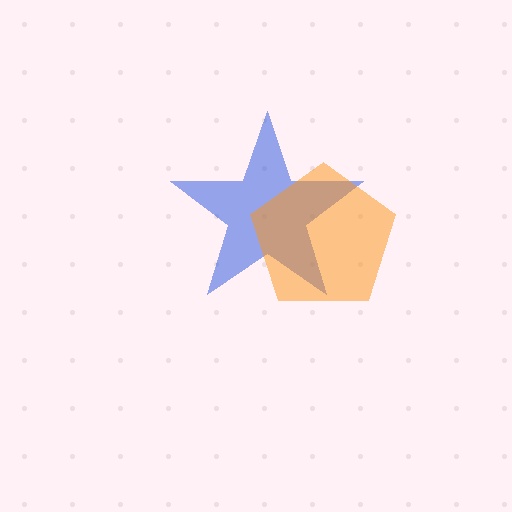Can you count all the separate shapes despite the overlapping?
Yes, there are 2 separate shapes.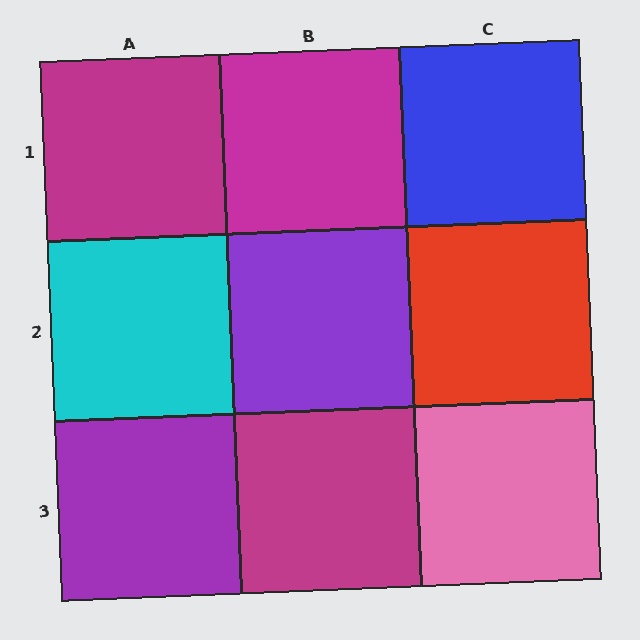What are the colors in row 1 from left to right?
Magenta, magenta, blue.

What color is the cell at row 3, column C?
Pink.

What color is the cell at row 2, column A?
Cyan.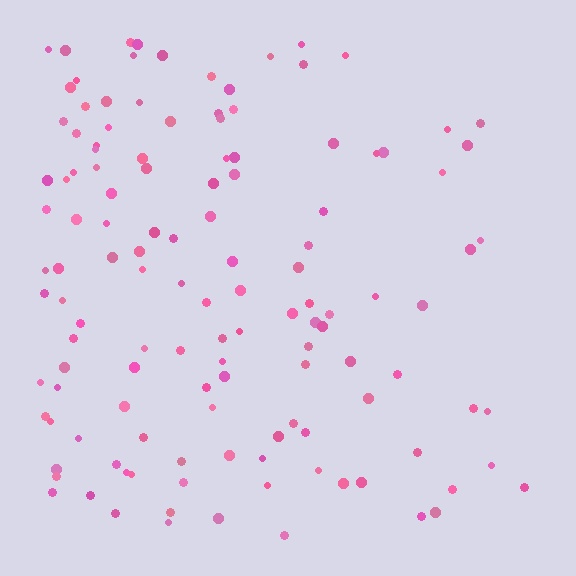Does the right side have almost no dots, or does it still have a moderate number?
Still a moderate number, just noticeably fewer than the left.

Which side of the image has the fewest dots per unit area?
The right.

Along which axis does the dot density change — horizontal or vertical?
Horizontal.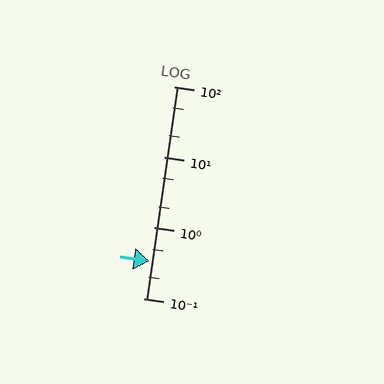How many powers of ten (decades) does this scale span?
The scale spans 3 decades, from 0.1 to 100.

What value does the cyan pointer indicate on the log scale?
The pointer indicates approximately 0.34.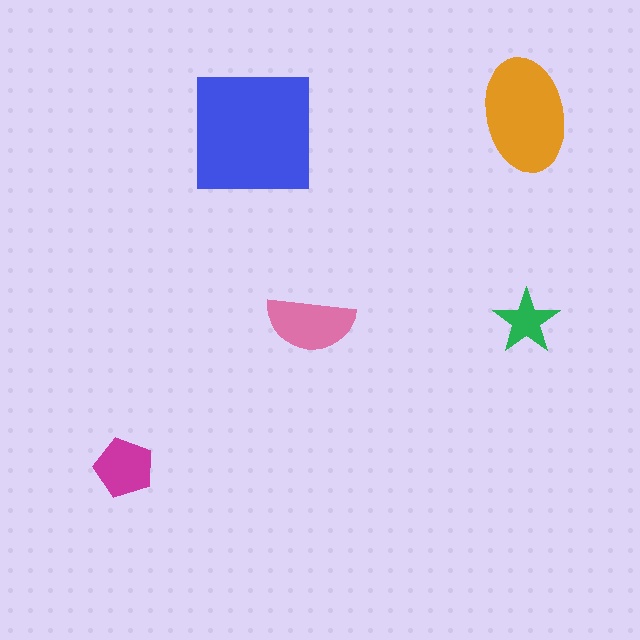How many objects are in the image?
There are 5 objects in the image.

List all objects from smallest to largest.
The green star, the magenta pentagon, the pink semicircle, the orange ellipse, the blue square.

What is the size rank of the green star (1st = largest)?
5th.